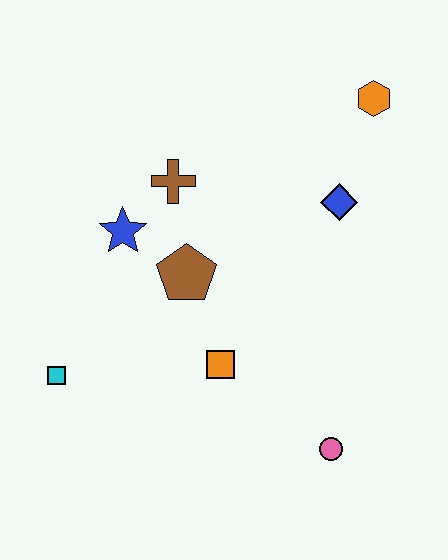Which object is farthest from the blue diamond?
The cyan square is farthest from the blue diamond.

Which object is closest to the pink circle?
The orange square is closest to the pink circle.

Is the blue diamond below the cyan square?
No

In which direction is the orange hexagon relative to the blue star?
The orange hexagon is to the right of the blue star.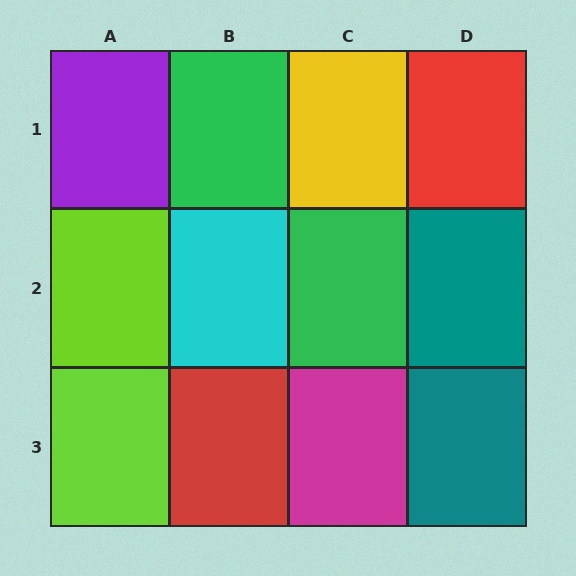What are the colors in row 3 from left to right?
Lime, red, magenta, teal.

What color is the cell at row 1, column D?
Red.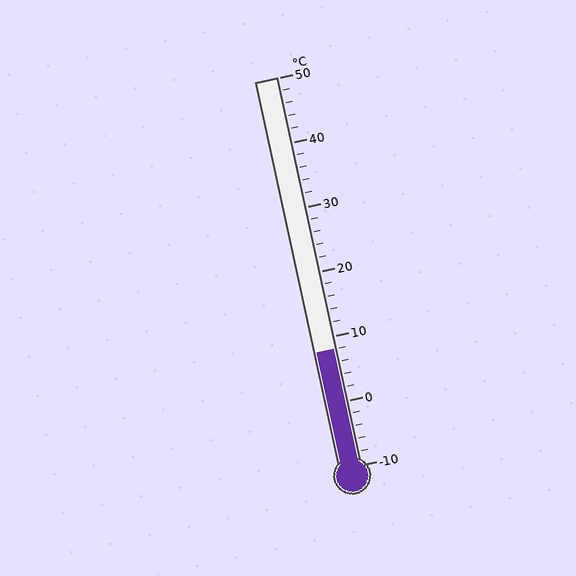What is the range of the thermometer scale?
The thermometer scale ranges from -10°C to 50°C.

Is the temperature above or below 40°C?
The temperature is below 40°C.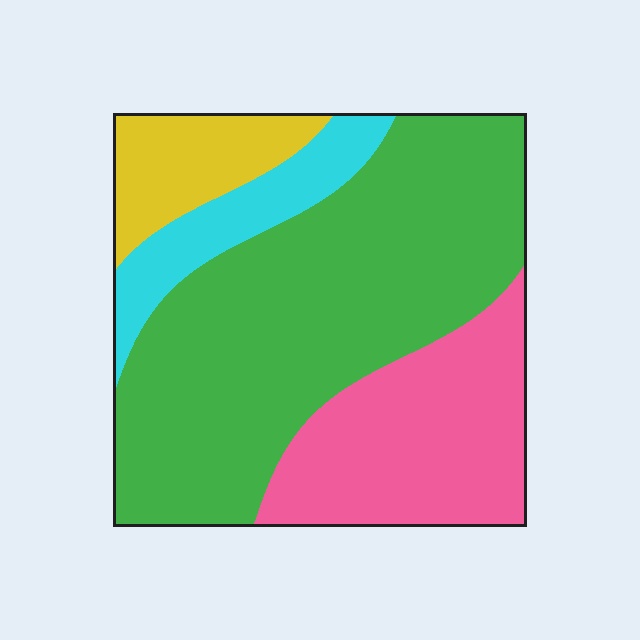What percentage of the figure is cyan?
Cyan takes up less than a sixth of the figure.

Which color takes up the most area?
Green, at roughly 55%.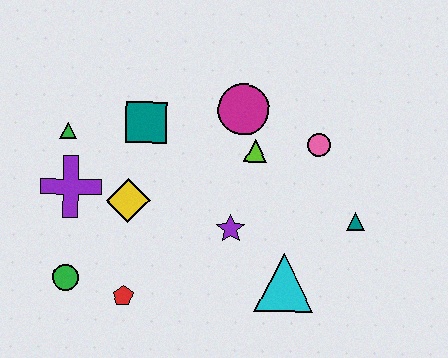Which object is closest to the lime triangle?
The magenta circle is closest to the lime triangle.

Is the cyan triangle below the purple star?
Yes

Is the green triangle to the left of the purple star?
Yes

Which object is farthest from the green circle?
The teal triangle is farthest from the green circle.